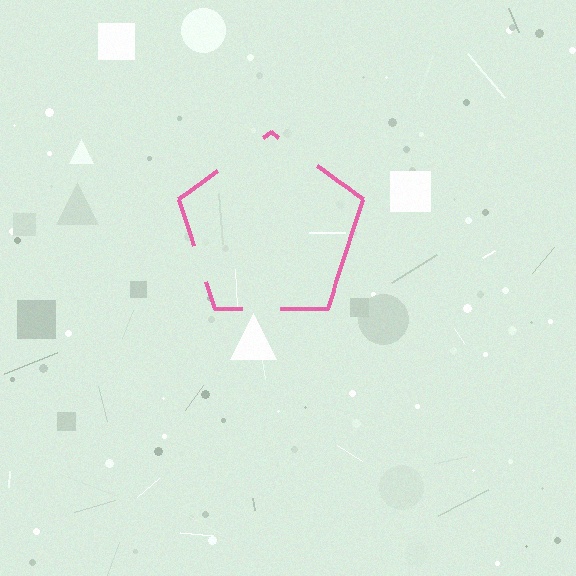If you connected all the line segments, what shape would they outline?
They would outline a pentagon.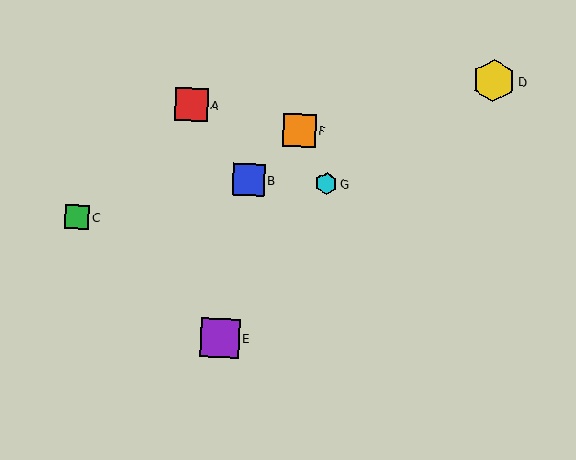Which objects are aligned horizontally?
Objects B, G are aligned horizontally.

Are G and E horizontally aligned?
No, G is at y≈183 and E is at y≈338.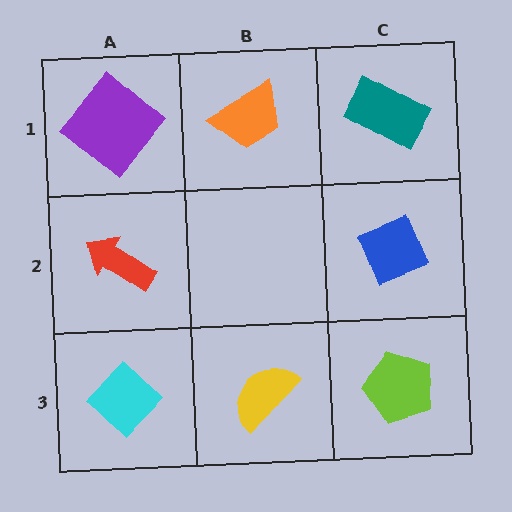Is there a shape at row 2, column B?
No, that cell is empty.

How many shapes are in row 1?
3 shapes.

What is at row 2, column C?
A blue diamond.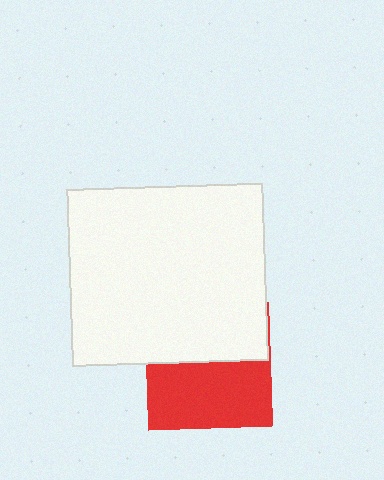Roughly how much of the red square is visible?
About half of it is visible (roughly 53%).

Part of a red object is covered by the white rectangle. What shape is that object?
It is a square.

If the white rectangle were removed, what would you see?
You would see the complete red square.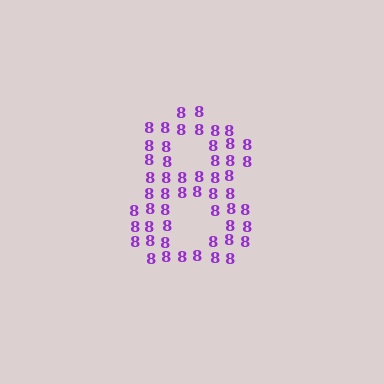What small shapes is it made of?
It is made of small digit 8's.